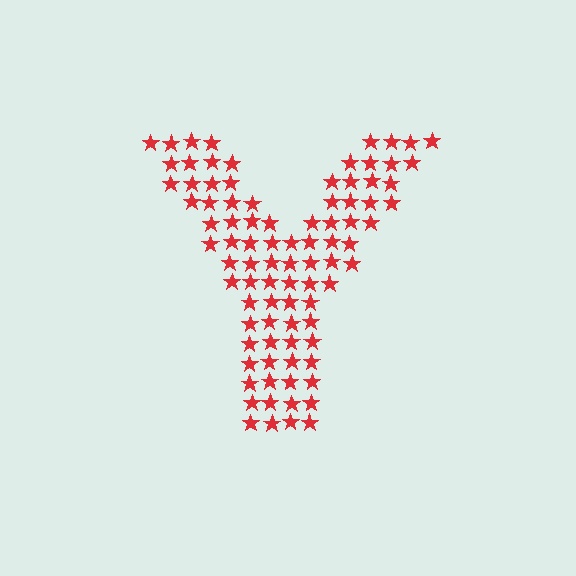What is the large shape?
The large shape is the letter Y.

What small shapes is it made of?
It is made of small stars.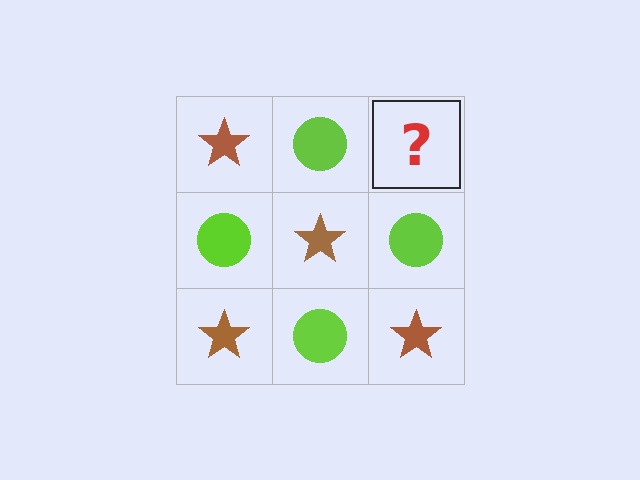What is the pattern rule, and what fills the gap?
The rule is that it alternates brown star and lime circle in a checkerboard pattern. The gap should be filled with a brown star.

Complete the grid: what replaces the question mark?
The question mark should be replaced with a brown star.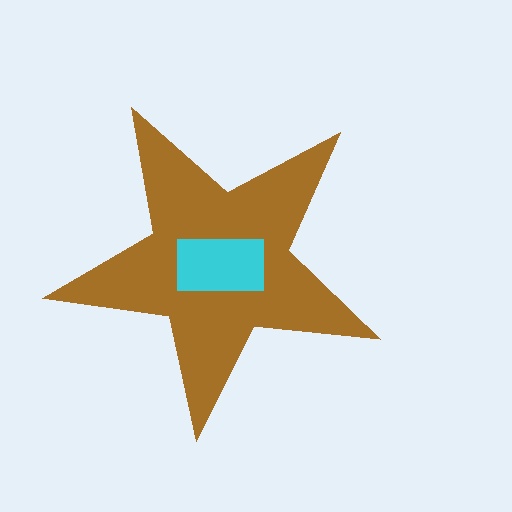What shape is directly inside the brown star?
The cyan rectangle.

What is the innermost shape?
The cyan rectangle.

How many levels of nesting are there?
2.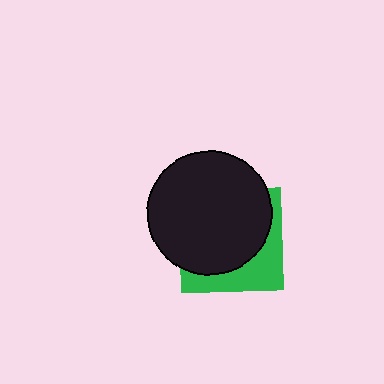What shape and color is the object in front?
The object in front is a black circle.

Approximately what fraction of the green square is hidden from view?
Roughly 67% of the green square is hidden behind the black circle.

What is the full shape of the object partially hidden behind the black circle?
The partially hidden object is a green square.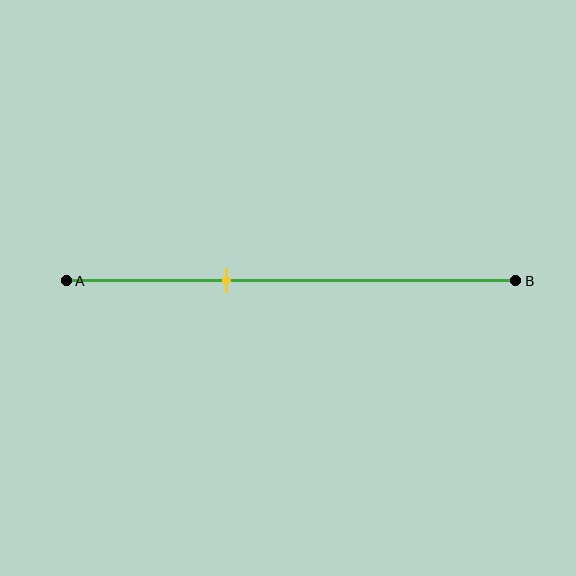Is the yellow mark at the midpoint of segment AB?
No, the mark is at about 35% from A, not at the 50% midpoint.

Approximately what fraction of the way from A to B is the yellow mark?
The yellow mark is approximately 35% of the way from A to B.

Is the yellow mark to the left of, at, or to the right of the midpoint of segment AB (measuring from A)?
The yellow mark is to the left of the midpoint of segment AB.